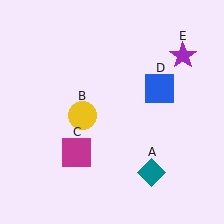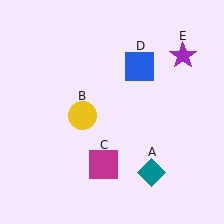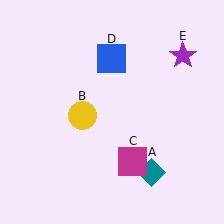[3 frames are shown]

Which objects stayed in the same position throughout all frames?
Teal diamond (object A) and yellow circle (object B) and purple star (object E) remained stationary.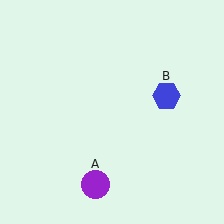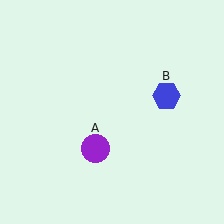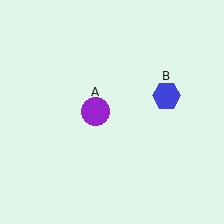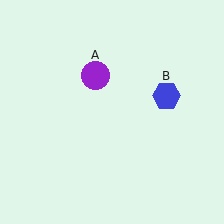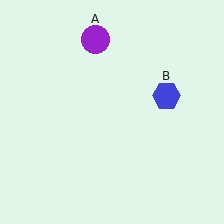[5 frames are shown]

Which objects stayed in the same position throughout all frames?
Blue hexagon (object B) remained stationary.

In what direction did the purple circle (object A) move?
The purple circle (object A) moved up.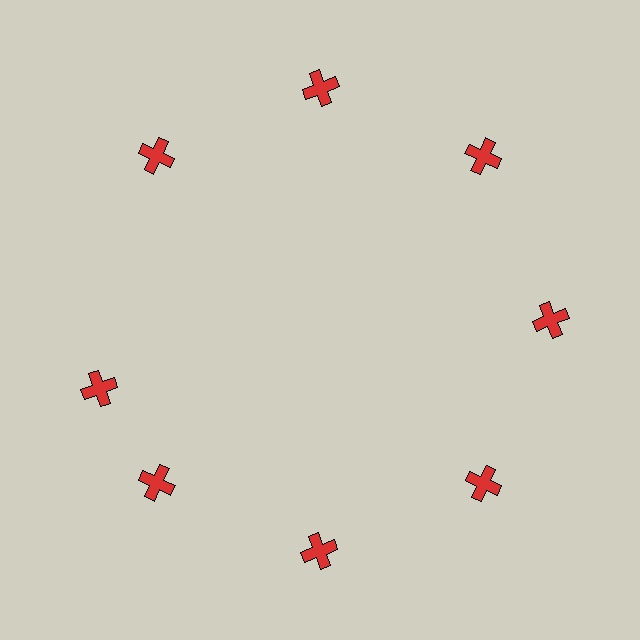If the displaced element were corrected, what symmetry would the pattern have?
It would have 8-fold rotational symmetry — the pattern would map onto itself every 45 degrees.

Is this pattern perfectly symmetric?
No. The 8 red crosses are arranged in a ring, but one element near the 9 o'clock position is rotated out of alignment along the ring, breaking the 8-fold rotational symmetry.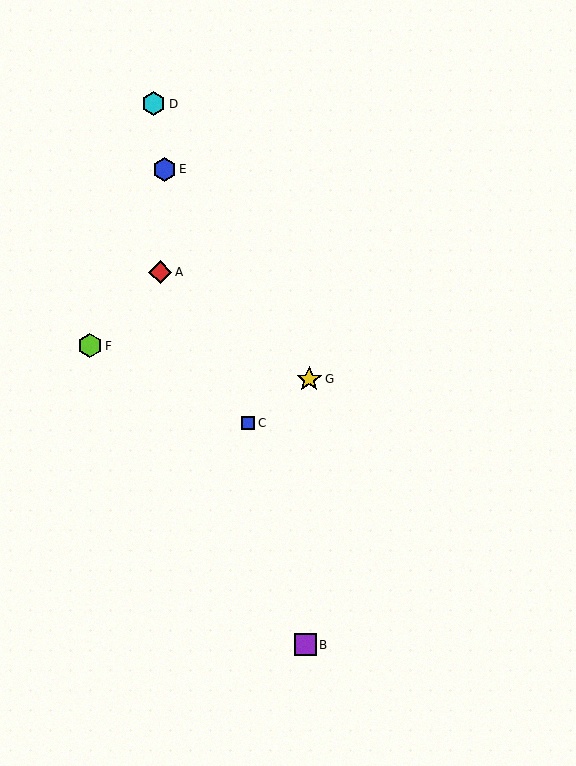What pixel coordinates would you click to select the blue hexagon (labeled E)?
Click at (164, 169) to select the blue hexagon E.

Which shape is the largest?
The yellow star (labeled G) is the largest.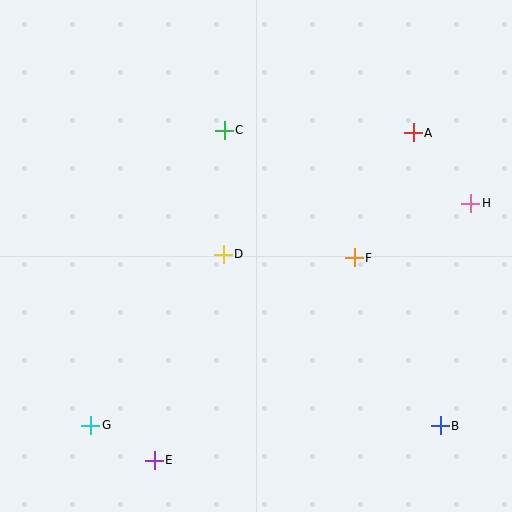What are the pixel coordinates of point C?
Point C is at (224, 130).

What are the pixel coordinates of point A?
Point A is at (413, 133).